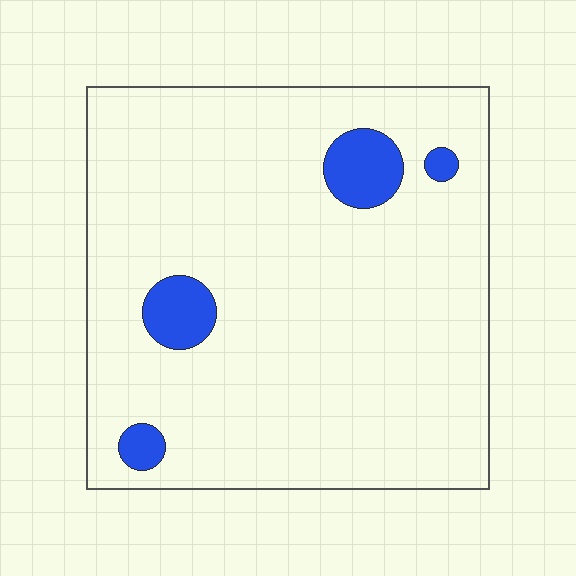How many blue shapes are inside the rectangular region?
4.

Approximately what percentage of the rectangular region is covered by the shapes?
Approximately 10%.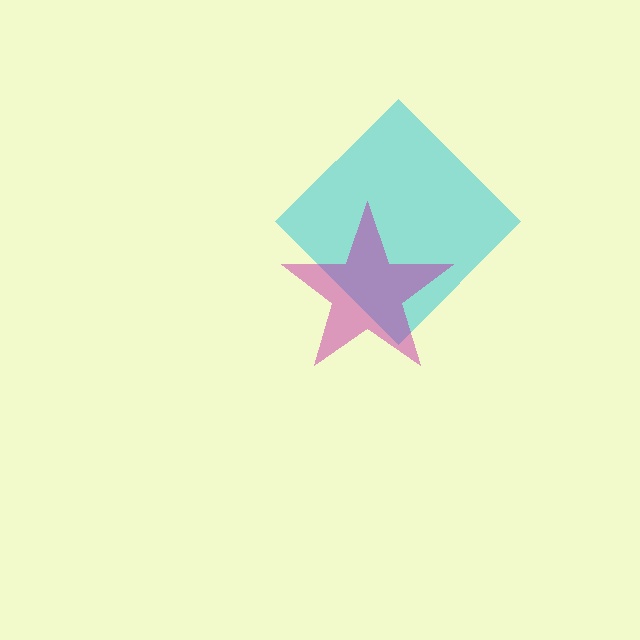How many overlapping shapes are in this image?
There are 2 overlapping shapes in the image.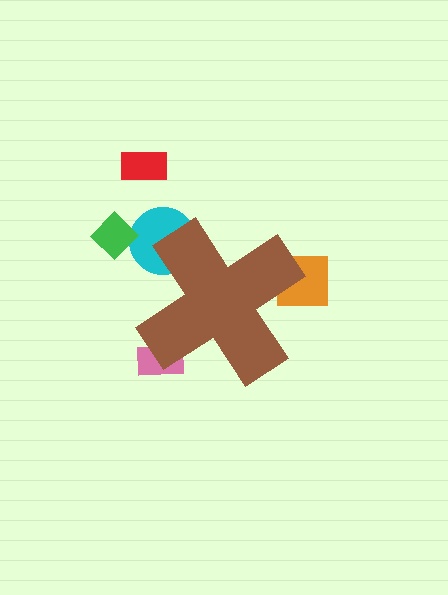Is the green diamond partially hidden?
No, the green diamond is fully visible.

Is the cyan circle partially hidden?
Yes, the cyan circle is partially hidden behind the brown cross.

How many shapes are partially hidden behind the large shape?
3 shapes are partially hidden.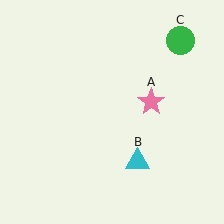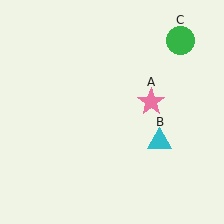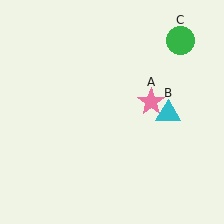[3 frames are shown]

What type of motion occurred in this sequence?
The cyan triangle (object B) rotated counterclockwise around the center of the scene.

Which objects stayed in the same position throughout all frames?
Pink star (object A) and green circle (object C) remained stationary.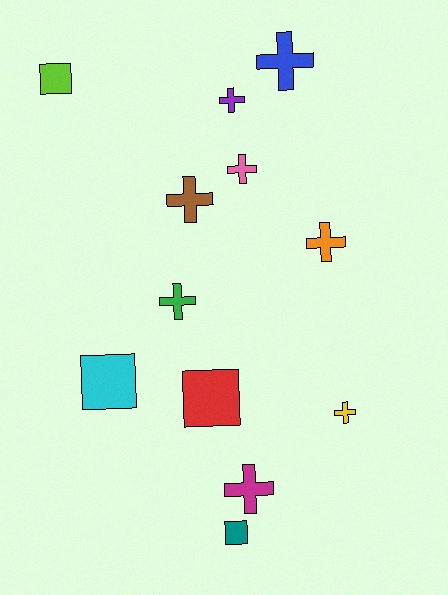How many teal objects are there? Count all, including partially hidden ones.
There is 1 teal object.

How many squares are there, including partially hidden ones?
There are 4 squares.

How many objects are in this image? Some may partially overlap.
There are 12 objects.